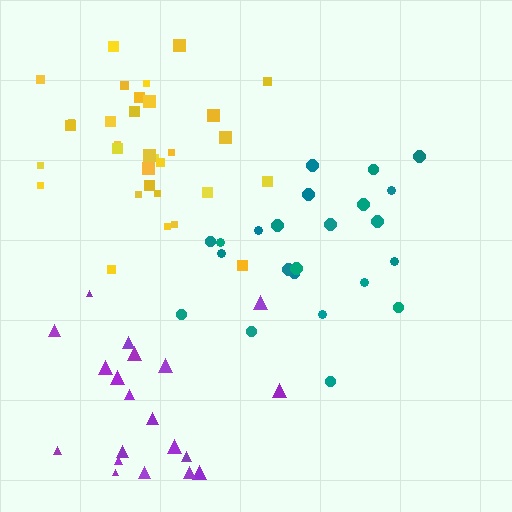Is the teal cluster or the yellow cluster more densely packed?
Yellow.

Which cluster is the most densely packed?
Yellow.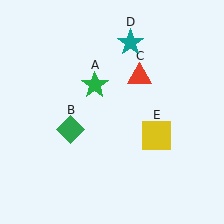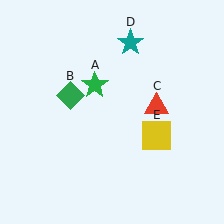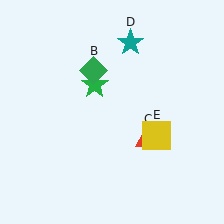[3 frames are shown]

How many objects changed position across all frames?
2 objects changed position: green diamond (object B), red triangle (object C).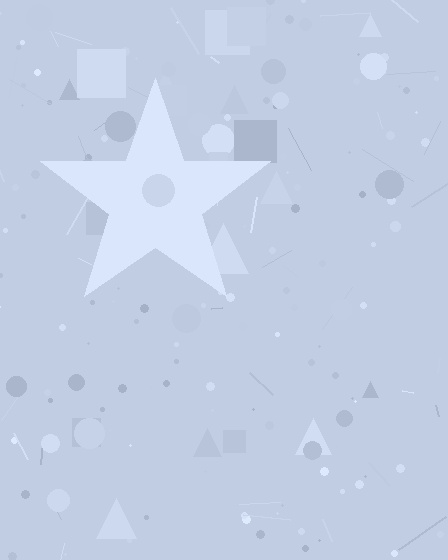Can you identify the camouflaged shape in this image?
The camouflaged shape is a star.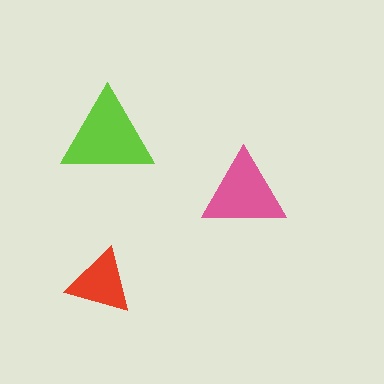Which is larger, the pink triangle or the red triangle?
The pink one.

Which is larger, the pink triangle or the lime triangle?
The lime one.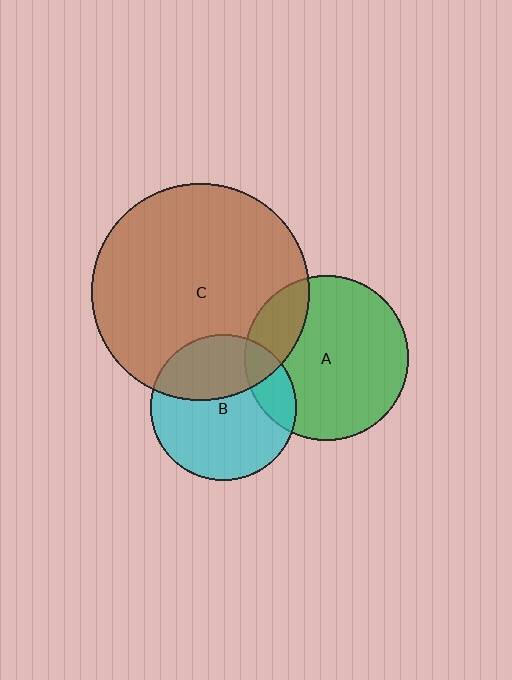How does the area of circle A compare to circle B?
Approximately 1.3 times.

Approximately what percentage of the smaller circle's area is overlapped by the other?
Approximately 20%.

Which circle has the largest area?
Circle C (brown).